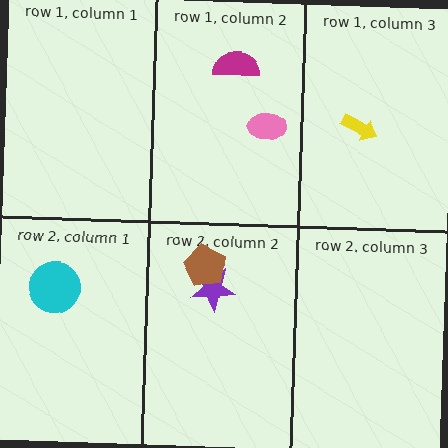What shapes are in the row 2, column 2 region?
The purple star, the brown pentagon.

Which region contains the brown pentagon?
The row 2, column 2 region.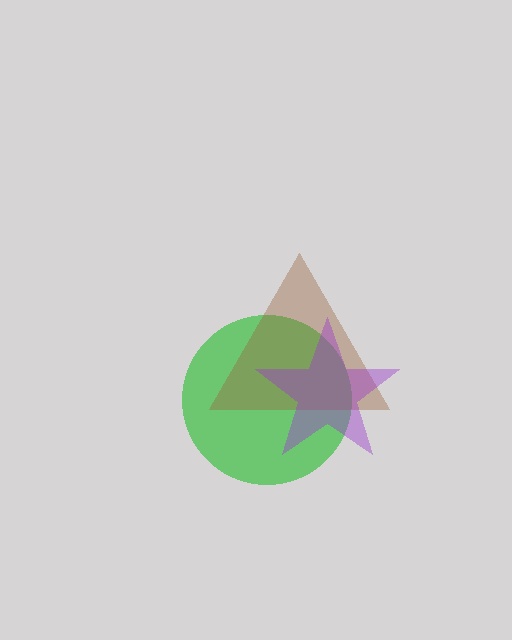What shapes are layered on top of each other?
The layered shapes are: a green circle, a brown triangle, a purple star.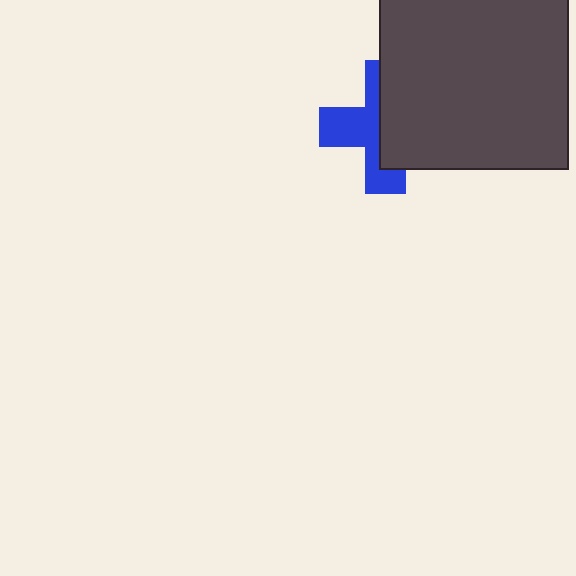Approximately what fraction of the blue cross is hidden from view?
Roughly 52% of the blue cross is hidden behind the dark gray rectangle.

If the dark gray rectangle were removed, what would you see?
You would see the complete blue cross.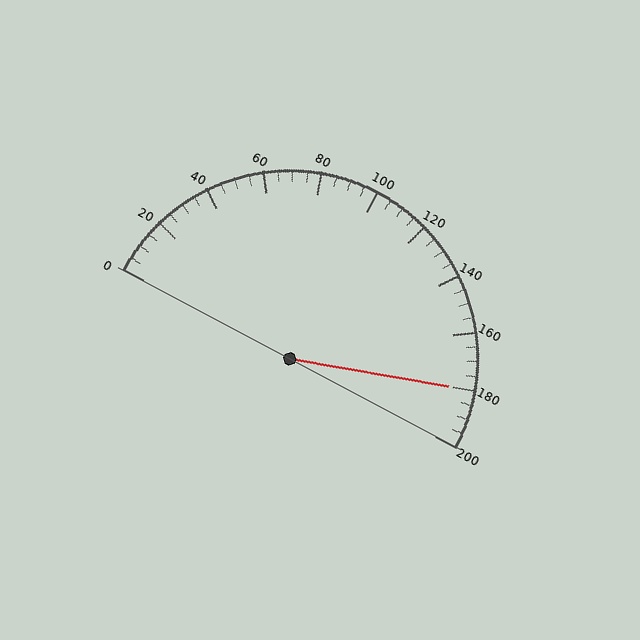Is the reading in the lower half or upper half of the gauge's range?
The reading is in the upper half of the range (0 to 200).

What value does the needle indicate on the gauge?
The needle indicates approximately 180.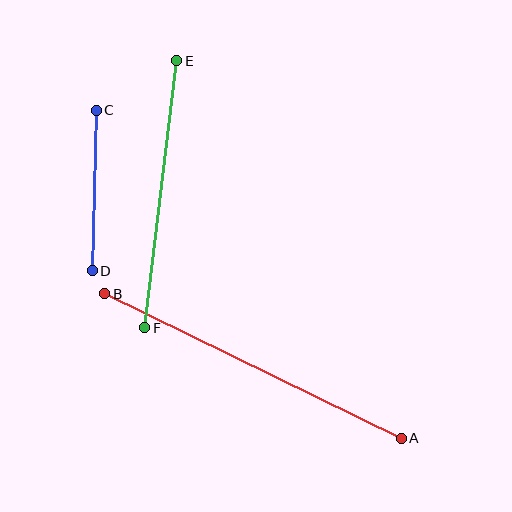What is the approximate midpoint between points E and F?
The midpoint is at approximately (161, 194) pixels.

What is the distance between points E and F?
The distance is approximately 269 pixels.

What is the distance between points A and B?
The distance is approximately 330 pixels.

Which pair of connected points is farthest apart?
Points A and B are farthest apart.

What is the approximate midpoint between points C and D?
The midpoint is at approximately (94, 190) pixels.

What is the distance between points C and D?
The distance is approximately 161 pixels.